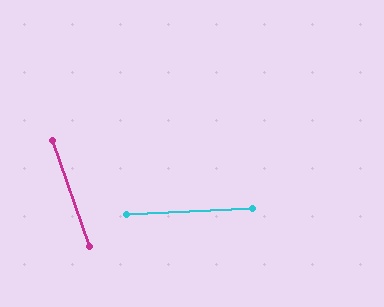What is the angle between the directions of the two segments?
Approximately 73 degrees.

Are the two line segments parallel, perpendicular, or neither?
Neither parallel nor perpendicular — they differ by about 73°.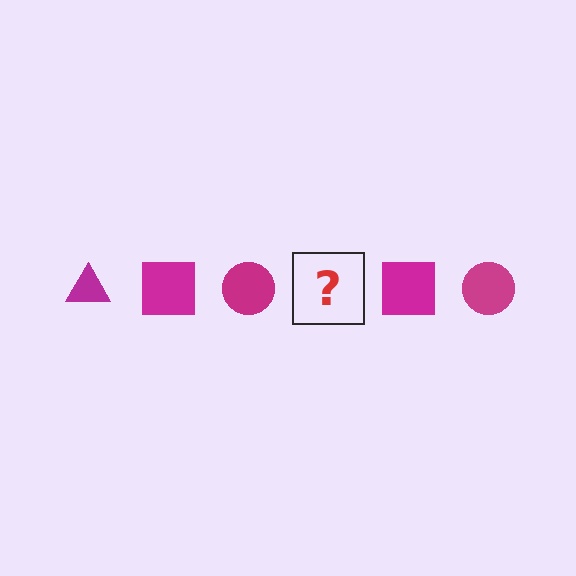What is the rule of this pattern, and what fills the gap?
The rule is that the pattern cycles through triangle, square, circle shapes in magenta. The gap should be filled with a magenta triangle.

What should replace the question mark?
The question mark should be replaced with a magenta triangle.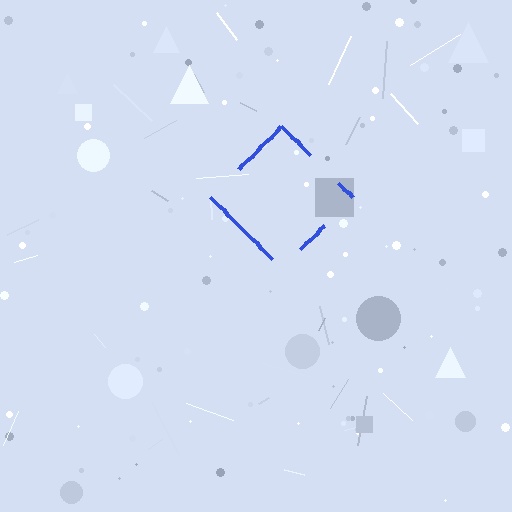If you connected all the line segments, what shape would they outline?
They would outline a diamond.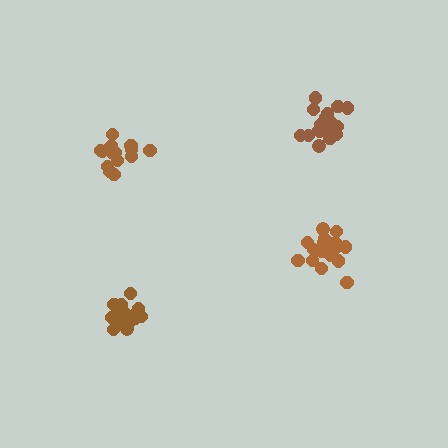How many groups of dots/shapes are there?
There are 4 groups.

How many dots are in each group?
Group 1: 21 dots, Group 2: 20 dots, Group 3: 18 dots, Group 4: 15 dots (74 total).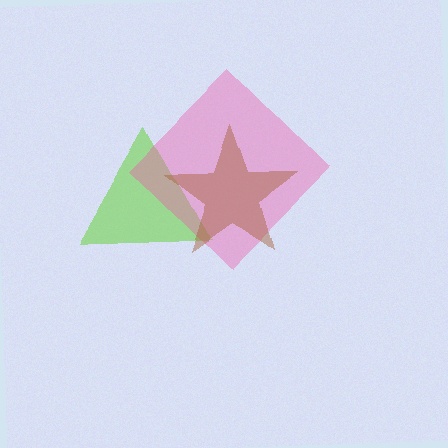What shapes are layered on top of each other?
The layered shapes are: a lime triangle, a pink diamond, a brown star.